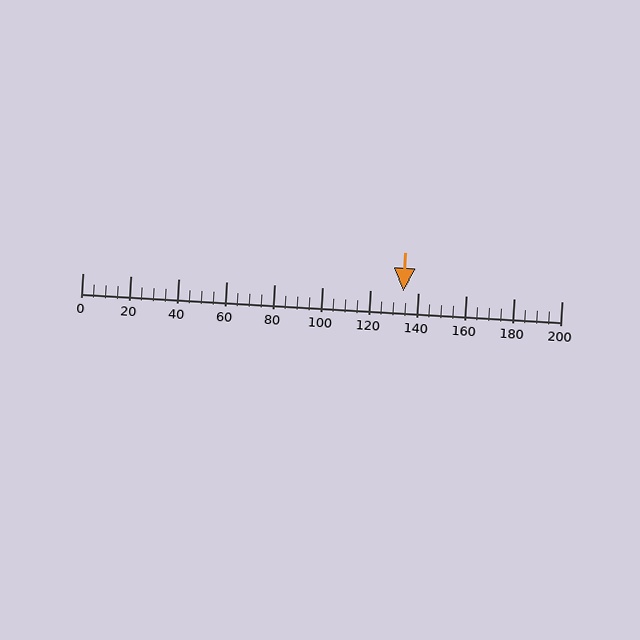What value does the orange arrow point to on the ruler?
The orange arrow points to approximately 134.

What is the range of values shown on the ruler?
The ruler shows values from 0 to 200.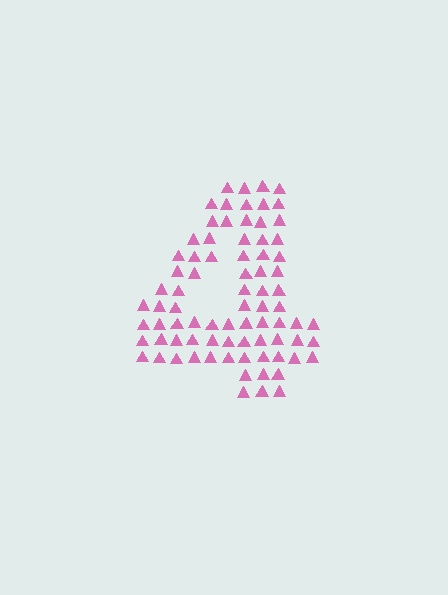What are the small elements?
The small elements are triangles.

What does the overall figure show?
The overall figure shows the digit 4.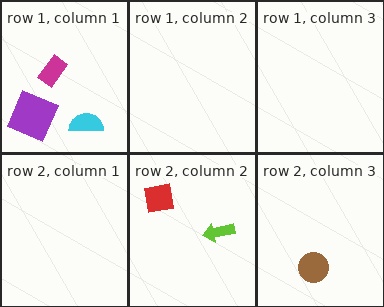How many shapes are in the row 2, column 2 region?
2.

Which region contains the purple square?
The row 1, column 1 region.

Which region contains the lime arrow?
The row 2, column 2 region.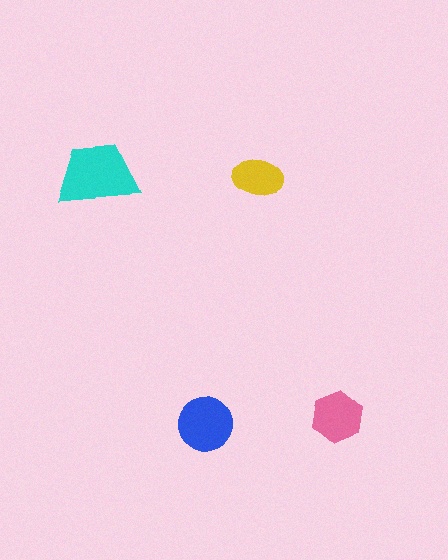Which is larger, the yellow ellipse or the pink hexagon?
The pink hexagon.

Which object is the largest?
The cyan trapezoid.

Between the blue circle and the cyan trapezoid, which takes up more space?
The cyan trapezoid.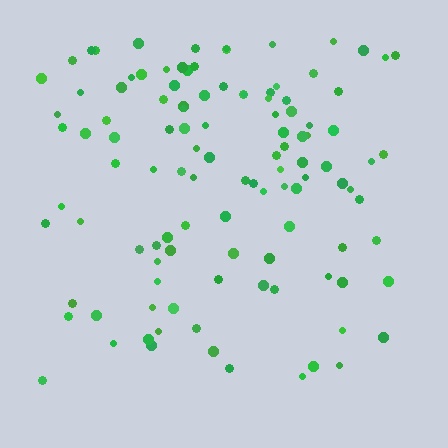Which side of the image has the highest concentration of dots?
The top.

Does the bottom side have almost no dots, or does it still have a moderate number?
Still a moderate number, just noticeably fewer than the top.